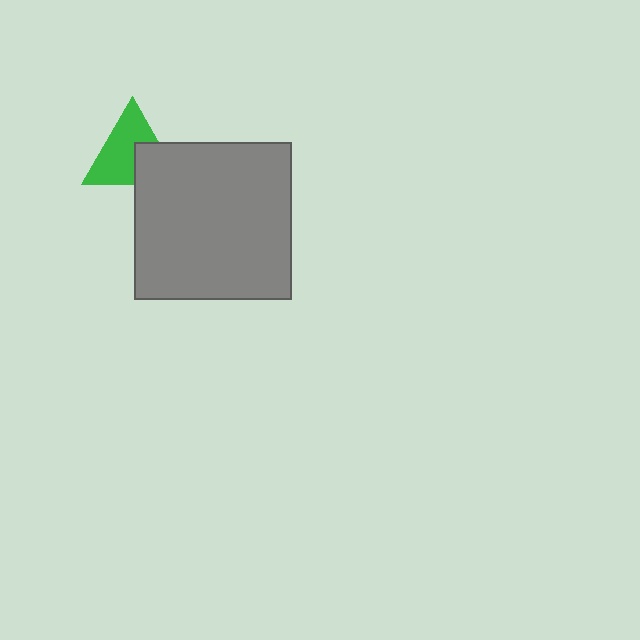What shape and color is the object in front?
The object in front is a gray square.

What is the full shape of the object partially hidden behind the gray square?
The partially hidden object is a green triangle.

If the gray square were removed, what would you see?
You would see the complete green triangle.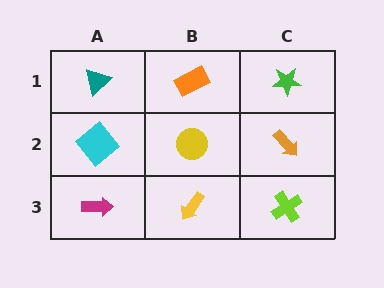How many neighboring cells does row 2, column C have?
3.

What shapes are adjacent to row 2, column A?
A teal triangle (row 1, column A), a magenta arrow (row 3, column A), a yellow circle (row 2, column B).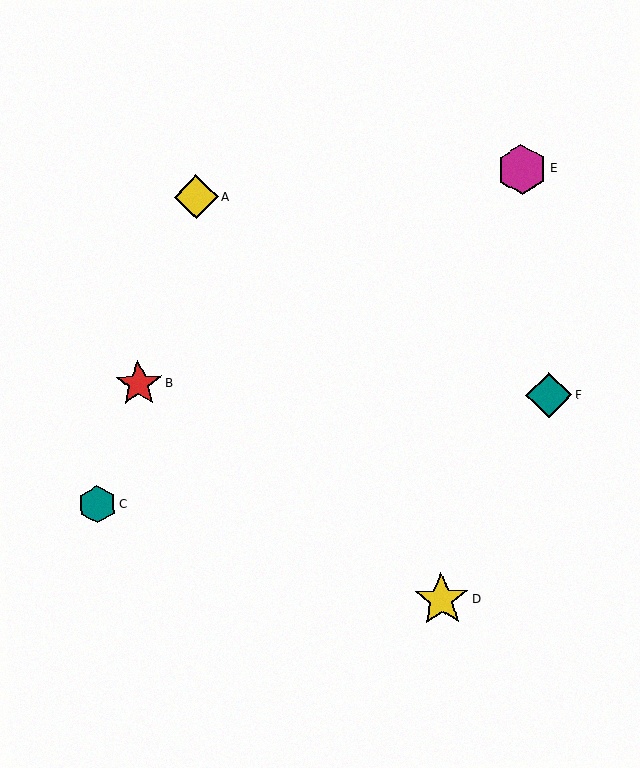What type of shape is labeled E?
Shape E is a magenta hexagon.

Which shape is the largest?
The yellow star (labeled D) is the largest.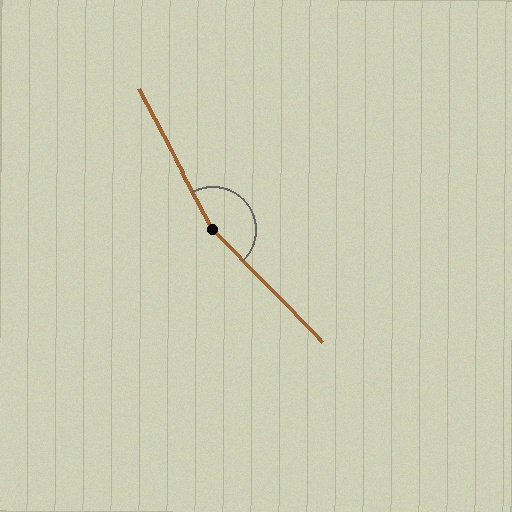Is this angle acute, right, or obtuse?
It is obtuse.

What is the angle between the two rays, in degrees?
Approximately 164 degrees.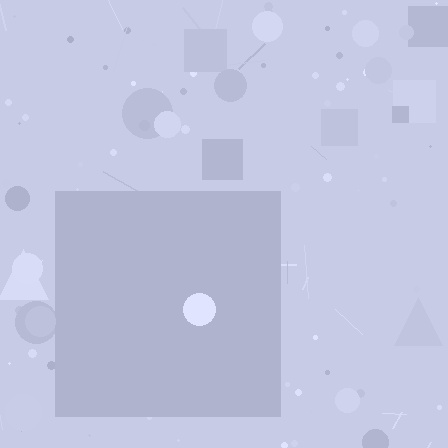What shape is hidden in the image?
A square is hidden in the image.